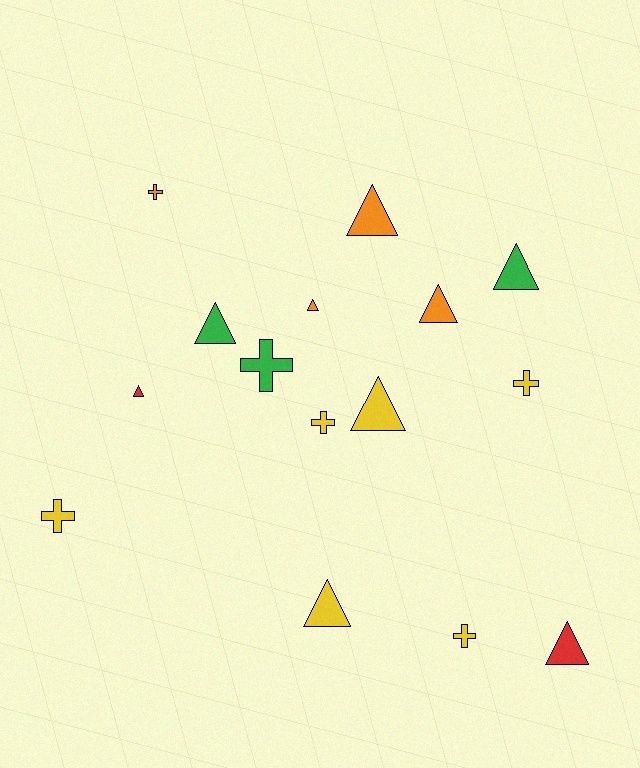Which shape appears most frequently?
Triangle, with 9 objects.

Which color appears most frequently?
Yellow, with 6 objects.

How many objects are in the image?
There are 15 objects.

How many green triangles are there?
There are 2 green triangles.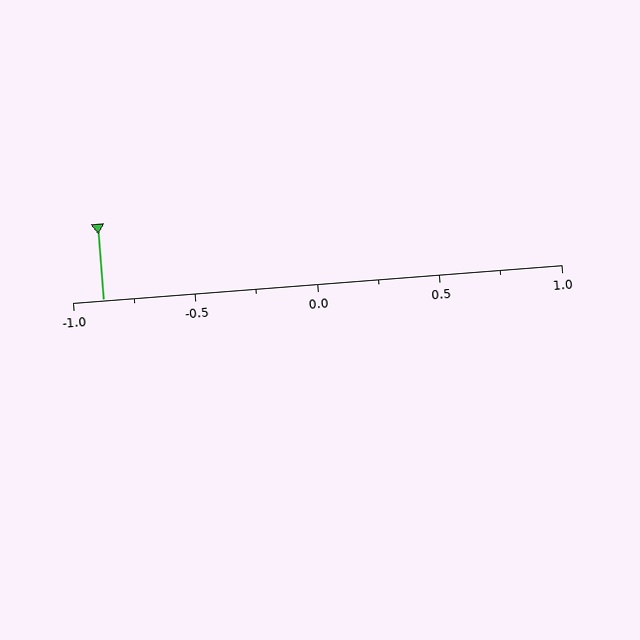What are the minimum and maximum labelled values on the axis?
The axis runs from -1.0 to 1.0.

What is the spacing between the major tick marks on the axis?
The major ticks are spaced 0.5 apart.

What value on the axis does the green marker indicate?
The marker indicates approximately -0.88.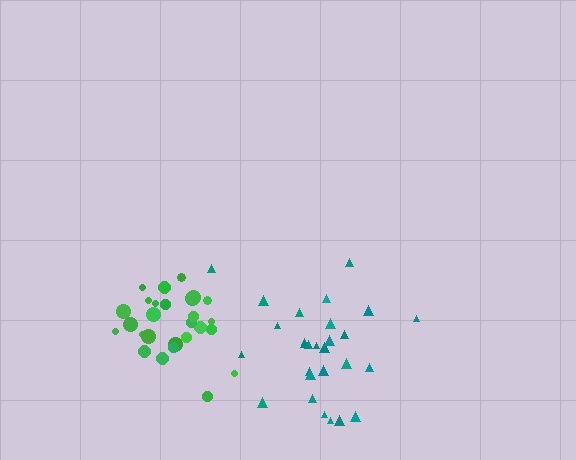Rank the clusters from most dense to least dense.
green, teal.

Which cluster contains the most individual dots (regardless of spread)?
Teal (28).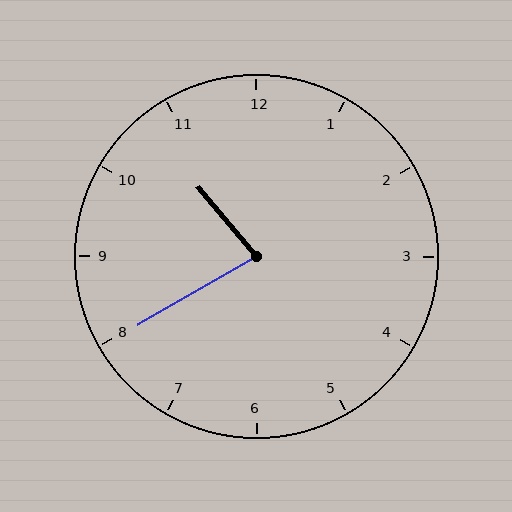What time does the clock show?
10:40.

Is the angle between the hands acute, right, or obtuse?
It is acute.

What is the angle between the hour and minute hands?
Approximately 80 degrees.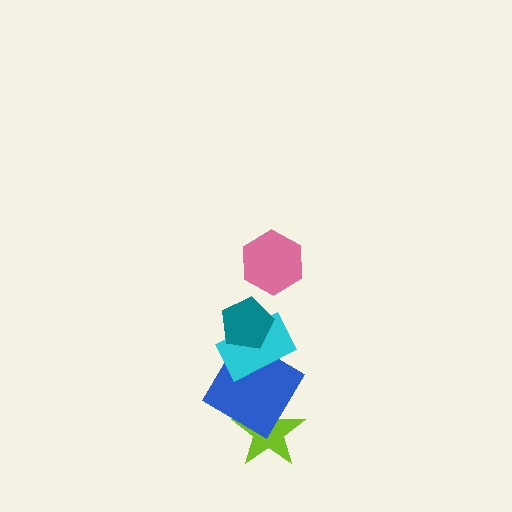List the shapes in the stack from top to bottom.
From top to bottom: the pink hexagon, the teal pentagon, the cyan rectangle, the blue diamond, the lime star.